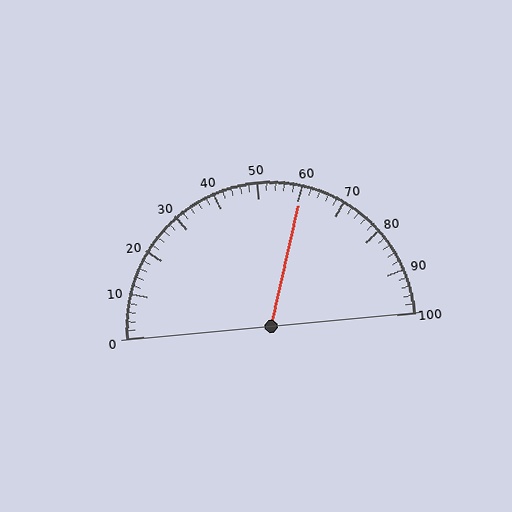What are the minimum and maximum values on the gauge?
The gauge ranges from 0 to 100.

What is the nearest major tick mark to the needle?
The nearest major tick mark is 60.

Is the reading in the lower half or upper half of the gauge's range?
The reading is in the upper half of the range (0 to 100).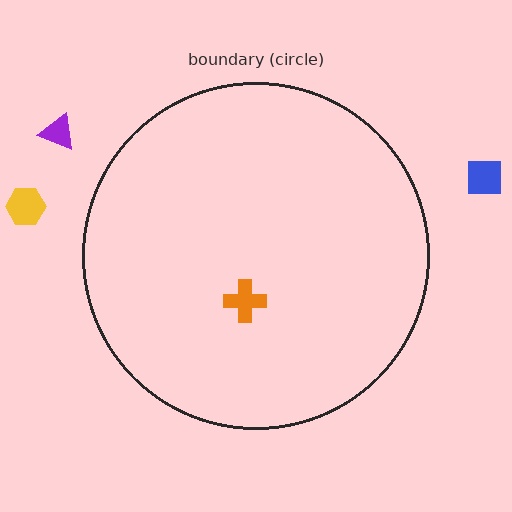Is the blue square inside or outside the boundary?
Outside.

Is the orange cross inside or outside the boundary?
Inside.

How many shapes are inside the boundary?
1 inside, 3 outside.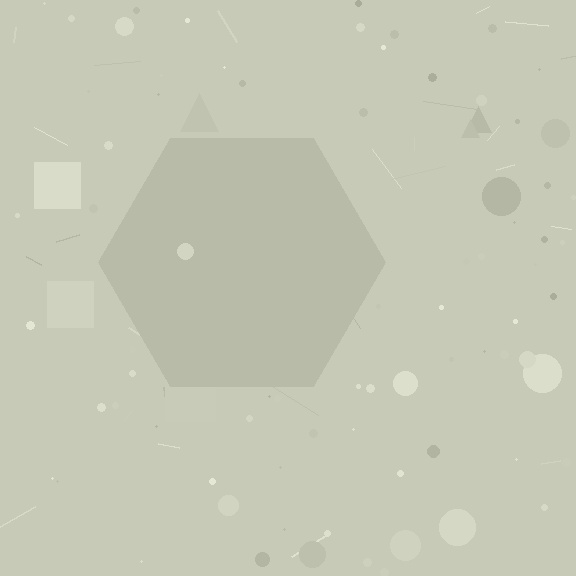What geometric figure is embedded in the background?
A hexagon is embedded in the background.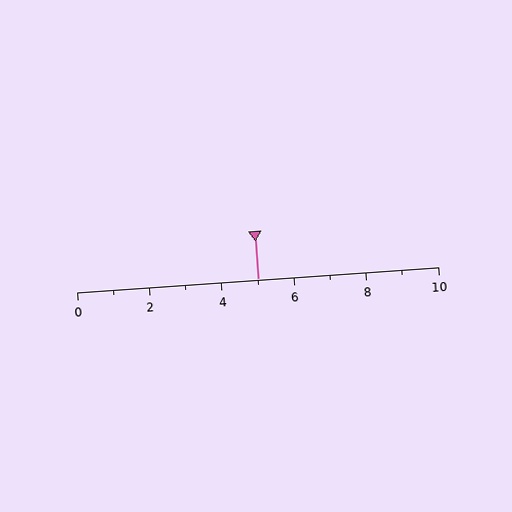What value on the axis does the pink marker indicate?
The marker indicates approximately 5.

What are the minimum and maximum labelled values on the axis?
The axis runs from 0 to 10.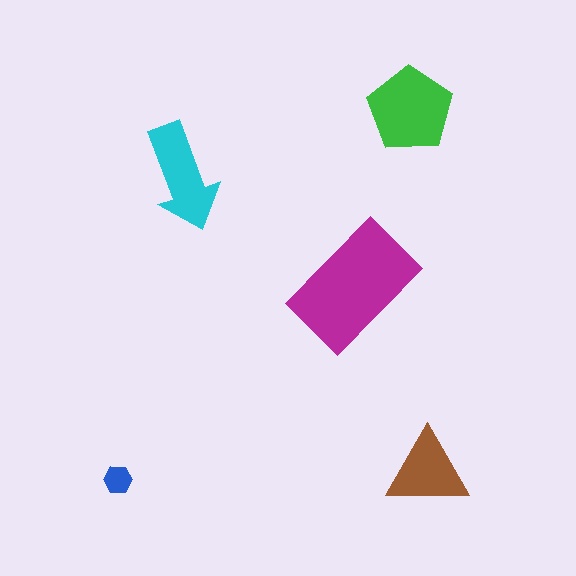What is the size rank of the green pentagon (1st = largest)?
2nd.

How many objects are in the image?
There are 5 objects in the image.